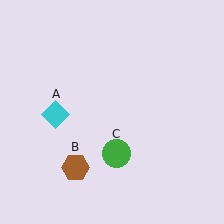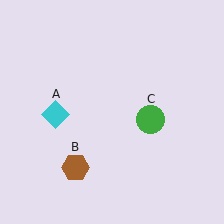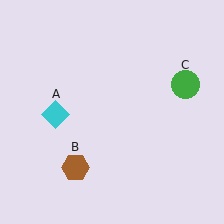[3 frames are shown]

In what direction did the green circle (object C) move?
The green circle (object C) moved up and to the right.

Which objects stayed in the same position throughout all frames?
Cyan diamond (object A) and brown hexagon (object B) remained stationary.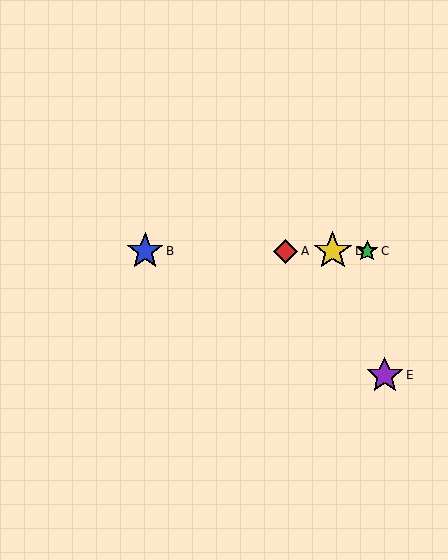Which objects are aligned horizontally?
Objects A, B, C, D are aligned horizontally.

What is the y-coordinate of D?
Object D is at y≈251.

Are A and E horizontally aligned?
No, A is at y≈251 and E is at y≈375.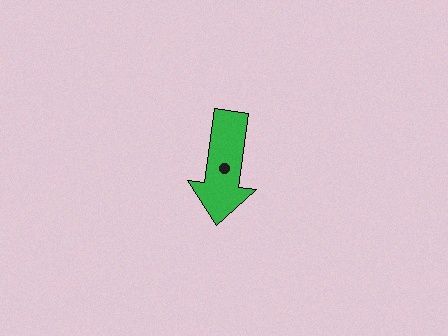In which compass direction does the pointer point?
South.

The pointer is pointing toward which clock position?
Roughly 6 o'clock.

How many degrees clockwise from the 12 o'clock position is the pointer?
Approximately 187 degrees.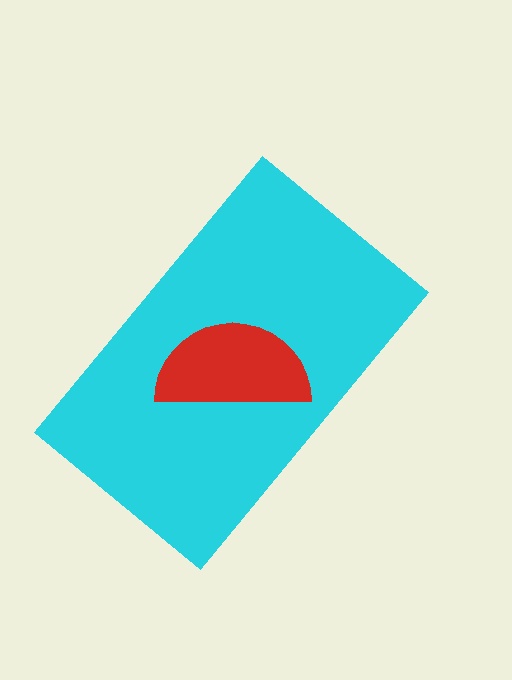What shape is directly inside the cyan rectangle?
The red semicircle.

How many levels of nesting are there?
2.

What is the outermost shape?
The cyan rectangle.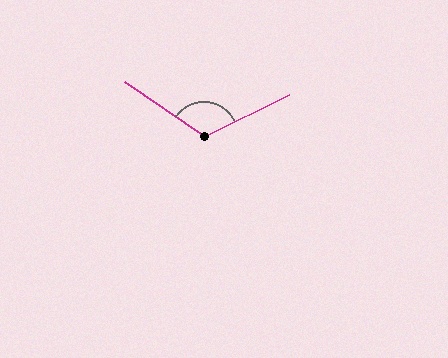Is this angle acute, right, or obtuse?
It is obtuse.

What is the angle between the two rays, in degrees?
Approximately 119 degrees.